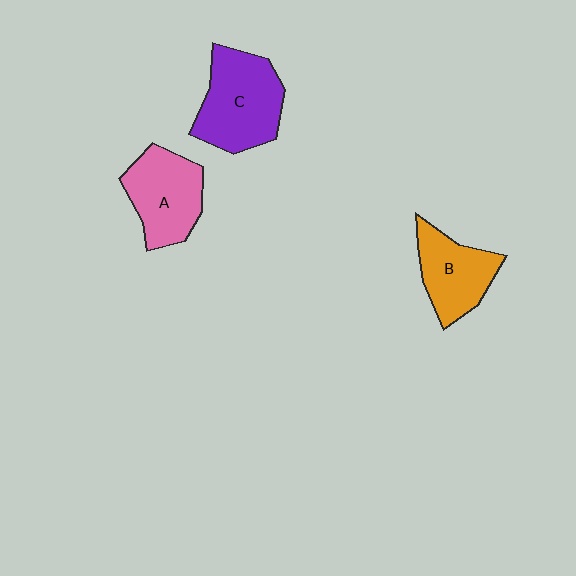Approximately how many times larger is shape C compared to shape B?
Approximately 1.3 times.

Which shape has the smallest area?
Shape B (orange).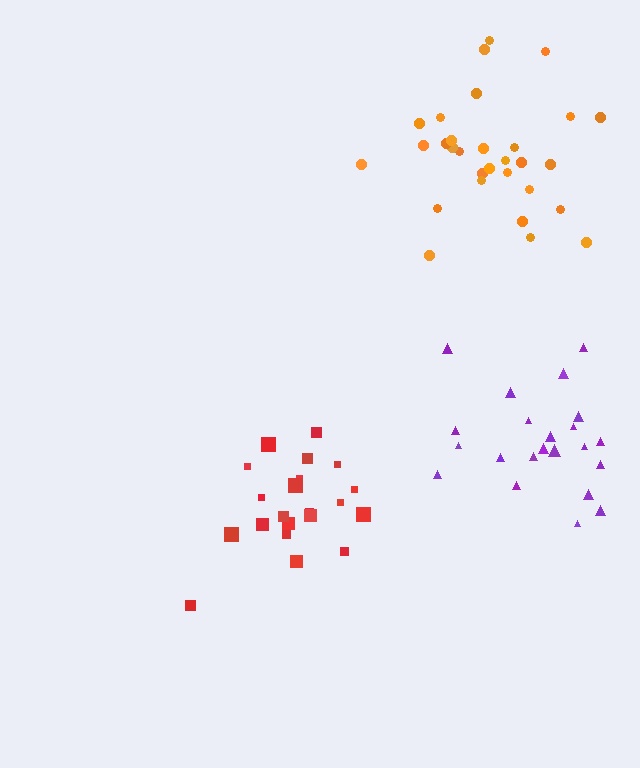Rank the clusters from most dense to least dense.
red, orange, purple.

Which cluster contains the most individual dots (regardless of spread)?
Orange (30).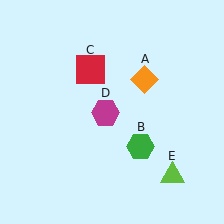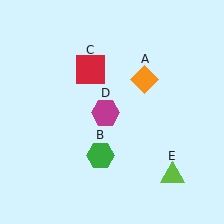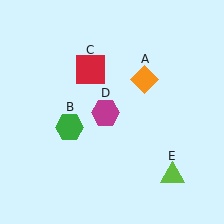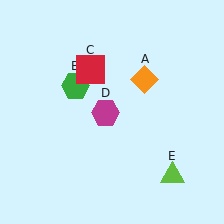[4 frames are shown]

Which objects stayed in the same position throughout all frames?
Orange diamond (object A) and red square (object C) and magenta hexagon (object D) and lime triangle (object E) remained stationary.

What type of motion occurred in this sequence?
The green hexagon (object B) rotated clockwise around the center of the scene.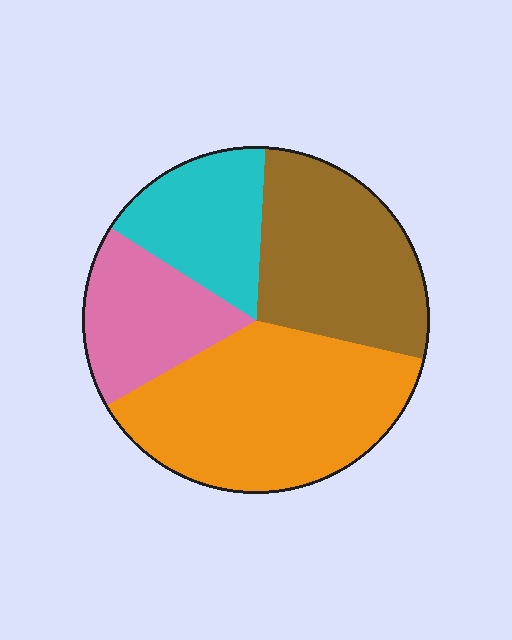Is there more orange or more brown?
Orange.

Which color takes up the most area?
Orange, at roughly 40%.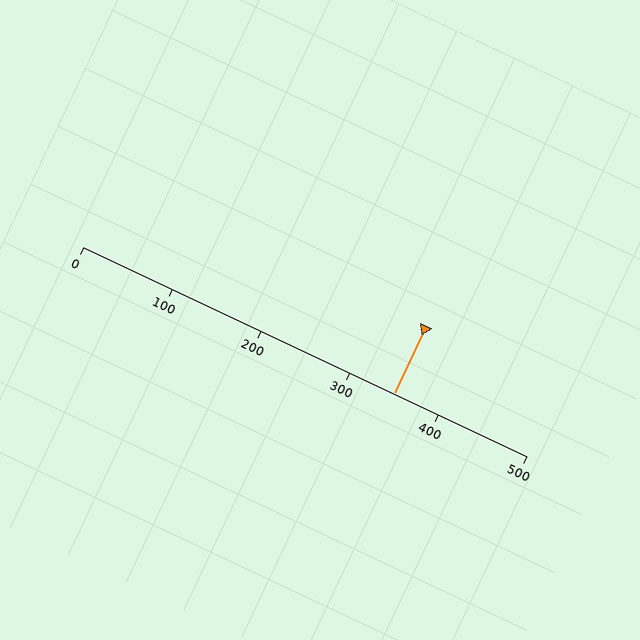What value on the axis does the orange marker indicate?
The marker indicates approximately 350.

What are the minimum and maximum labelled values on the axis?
The axis runs from 0 to 500.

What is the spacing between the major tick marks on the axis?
The major ticks are spaced 100 apart.